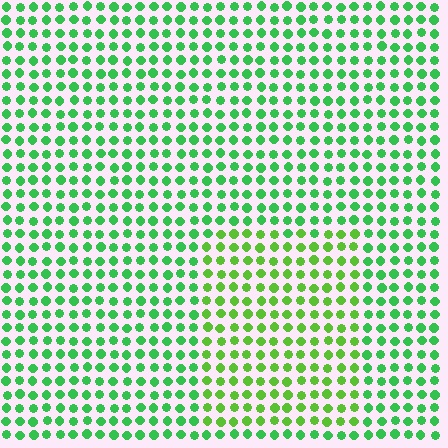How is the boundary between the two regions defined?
The boundary is defined purely by a slight shift in hue (about 28 degrees). Spacing, size, and orientation are identical on both sides.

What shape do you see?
I see a rectangle.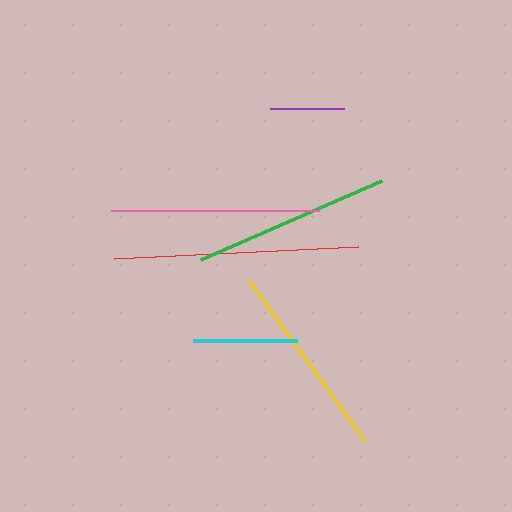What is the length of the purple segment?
The purple segment is approximately 74 pixels long.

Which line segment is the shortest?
The purple line is the shortest at approximately 74 pixels.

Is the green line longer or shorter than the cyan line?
The green line is longer than the cyan line.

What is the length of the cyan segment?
The cyan segment is approximately 104 pixels long.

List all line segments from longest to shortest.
From longest to shortest: red, pink, yellow, green, cyan, purple.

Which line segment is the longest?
The red line is the longest at approximately 244 pixels.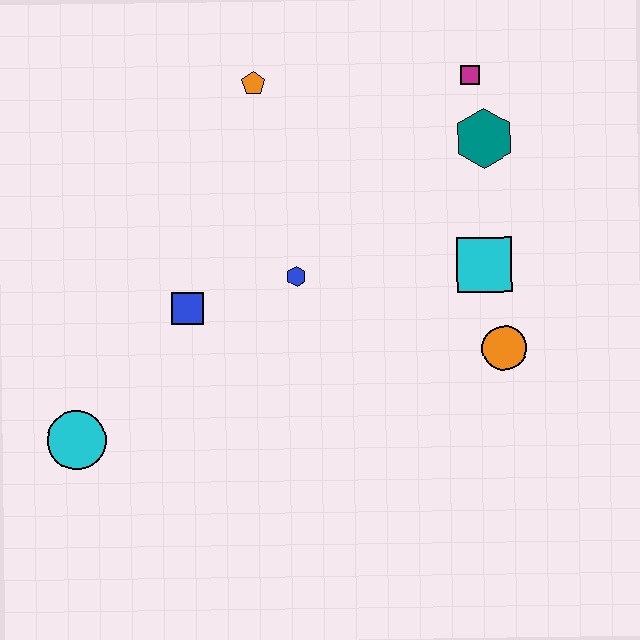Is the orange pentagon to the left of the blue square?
No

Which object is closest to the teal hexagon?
The magenta square is closest to the teal hexagon.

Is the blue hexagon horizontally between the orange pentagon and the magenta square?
Yes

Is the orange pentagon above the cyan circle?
Yes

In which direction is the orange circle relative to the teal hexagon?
The orange circle is below the teal hexagon.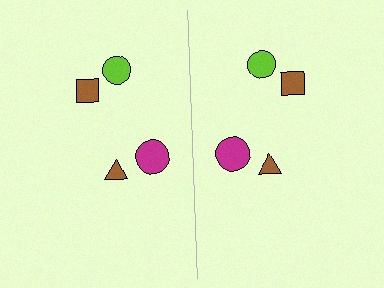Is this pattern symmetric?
Yes, this pattern has bilateral (reflection) symmetry.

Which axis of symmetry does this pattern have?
The pattern has a vertical axis of symmetry running through the center of the image.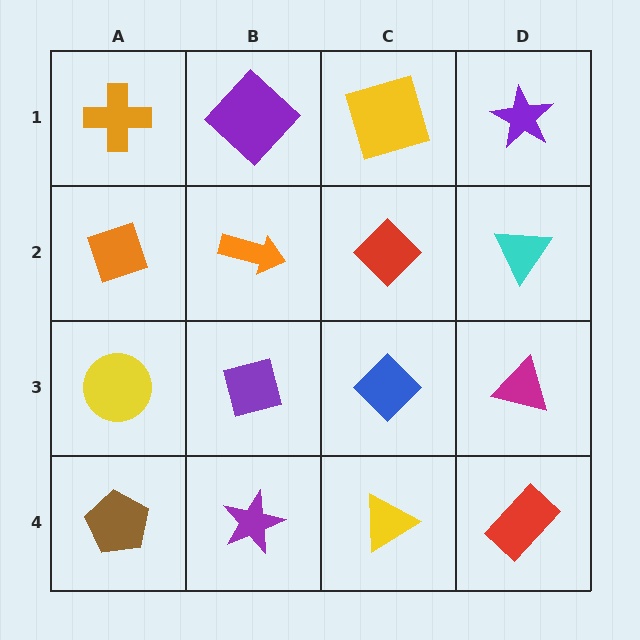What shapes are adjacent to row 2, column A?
An orange cross (row 1, column A), a yellow circle (row 3, column A), an orange arrow (row 2, column B).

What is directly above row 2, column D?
A purple star.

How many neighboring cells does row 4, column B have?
3.